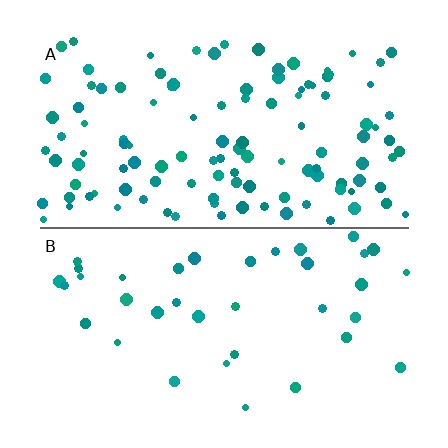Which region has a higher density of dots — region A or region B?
A (the top).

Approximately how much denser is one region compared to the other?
Approximately 3.1× — region A over region B.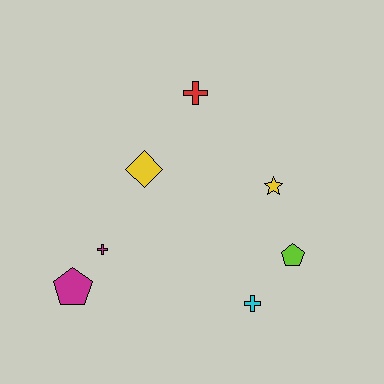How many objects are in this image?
There are 7 objects.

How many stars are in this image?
There is 1 star.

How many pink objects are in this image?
There are no pink objects.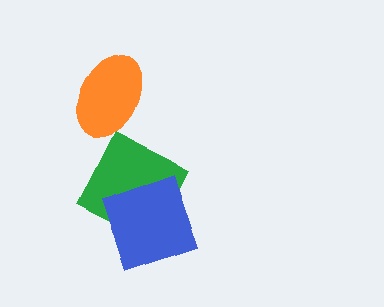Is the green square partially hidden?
Yes, it is partially covered by another shape.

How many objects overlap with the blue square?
1 object overlaps with the blue square.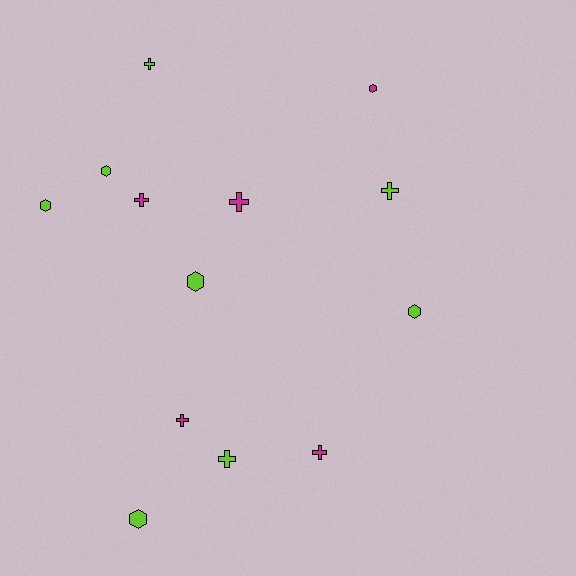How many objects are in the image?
There are 13 objects.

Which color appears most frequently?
Lime, with 8 objects.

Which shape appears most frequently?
Cross, with 7 objects.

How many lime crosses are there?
There are 3 lime crosses.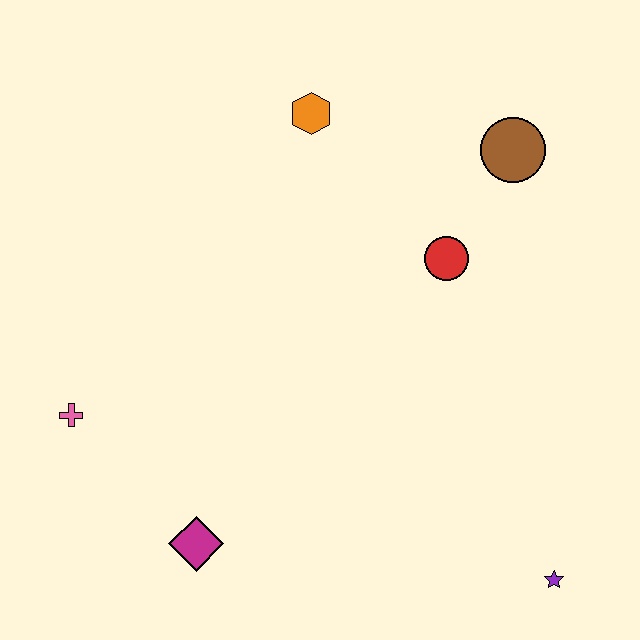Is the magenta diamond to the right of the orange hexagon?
No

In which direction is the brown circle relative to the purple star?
The brown circle is above the purple star.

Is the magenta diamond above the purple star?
Yes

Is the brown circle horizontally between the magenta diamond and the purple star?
Yes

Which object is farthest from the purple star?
The orange hexagon is farthest from the purple star.